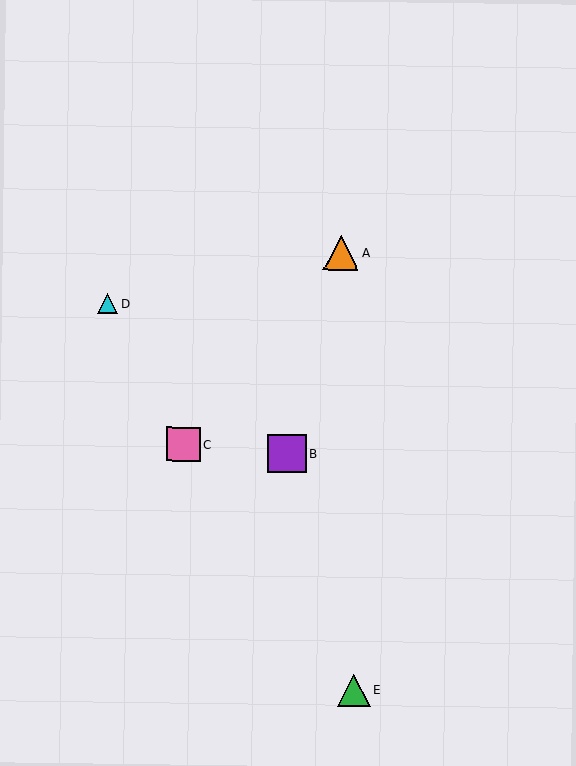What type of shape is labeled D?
Shape D is a cyan triangle.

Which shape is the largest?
The purple square (labeled B) is the largest.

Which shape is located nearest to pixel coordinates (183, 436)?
The pink square (labeled C) at (184, 444) is nearest to that location.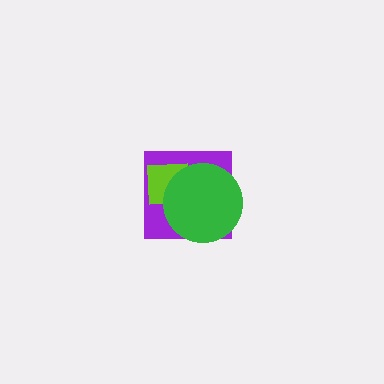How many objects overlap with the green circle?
2 objects overlap with the green circle.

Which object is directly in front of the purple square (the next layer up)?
The lime square is directly in front of the purple square.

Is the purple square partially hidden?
Yes, it is partially covered by another shape.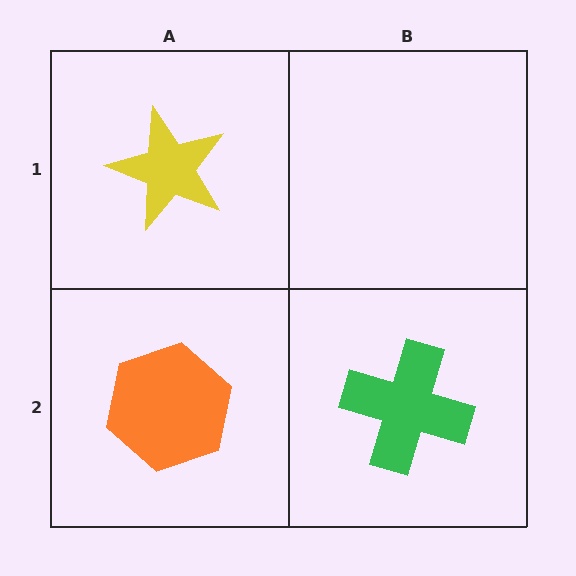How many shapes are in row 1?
1 shape.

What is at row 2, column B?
A green cross.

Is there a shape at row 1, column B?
No, that cell is empty.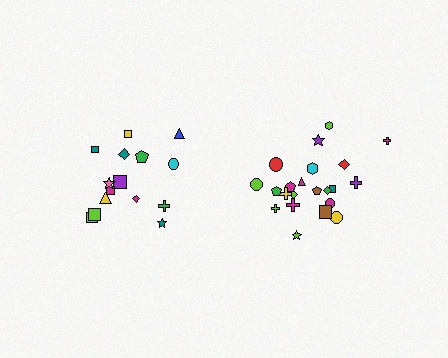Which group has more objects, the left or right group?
The right group.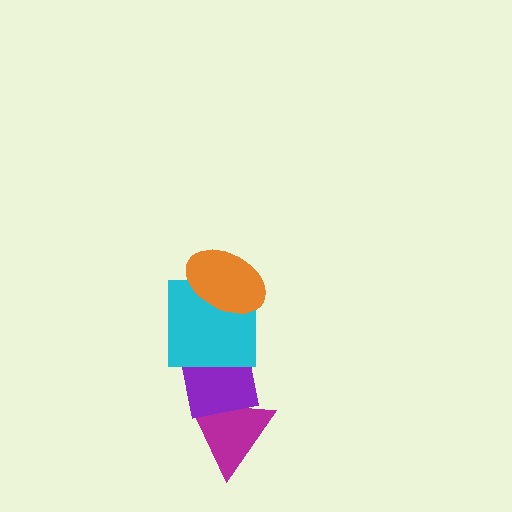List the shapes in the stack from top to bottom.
From top to bottom: the orange ellipse, the cyan square, the purple square, the magenta triangle.